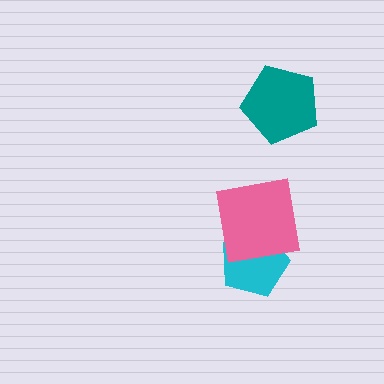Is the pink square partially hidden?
No, no other shape covers it.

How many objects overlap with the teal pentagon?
0 objects overlap with the teal pentagon.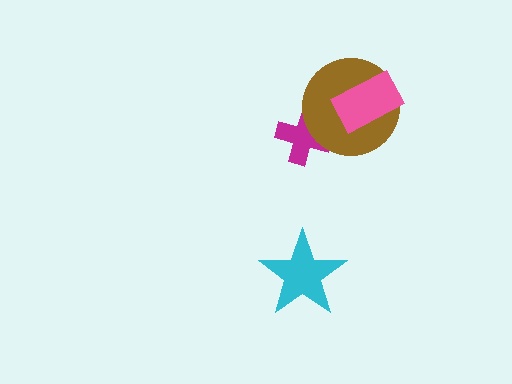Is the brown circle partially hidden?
Yes, it is partially covered by another shape.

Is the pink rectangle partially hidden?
No, no other shape covers it.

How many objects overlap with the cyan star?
0 objects overlap with the cyan star.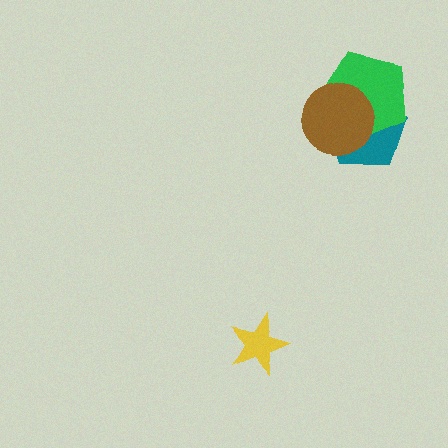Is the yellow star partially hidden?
No, no other shape covers it.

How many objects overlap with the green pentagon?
2 objects overlap with the green pentagon.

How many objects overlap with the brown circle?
2 objects overlap with the brown circle.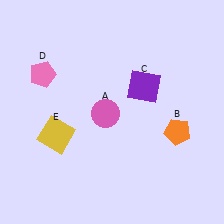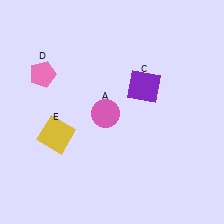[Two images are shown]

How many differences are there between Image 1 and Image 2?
There is 1 difference between the two images.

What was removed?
The orange pentagon (B) was removed in Image 2.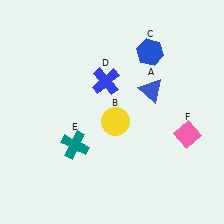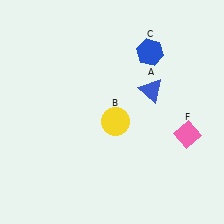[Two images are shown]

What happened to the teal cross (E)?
The teal cross (E) was removed in Image 2. It was in the bottom-left area of Image 1.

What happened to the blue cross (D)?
The blue cross (D) was removed in Image 2. It was in the top-left area of Image 1.